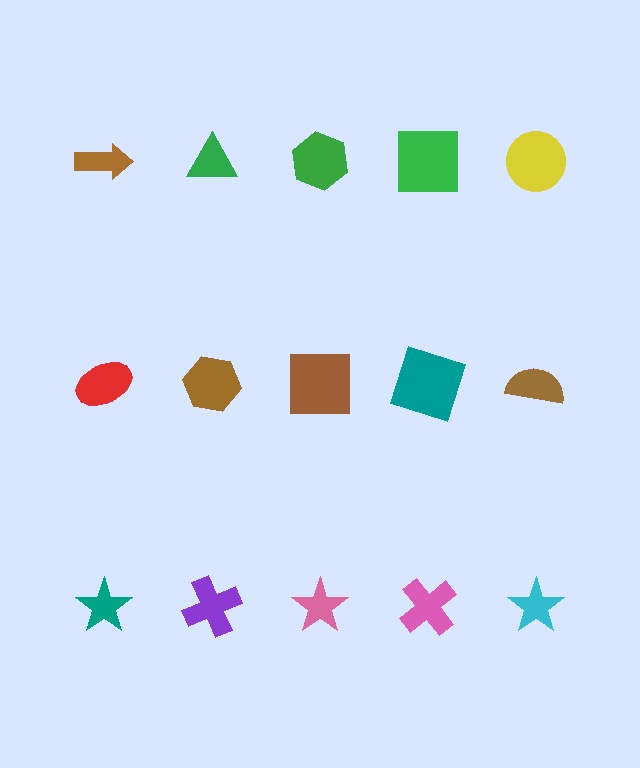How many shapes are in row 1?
5 shapes.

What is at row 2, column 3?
A brown square.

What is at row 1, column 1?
A brown arrow.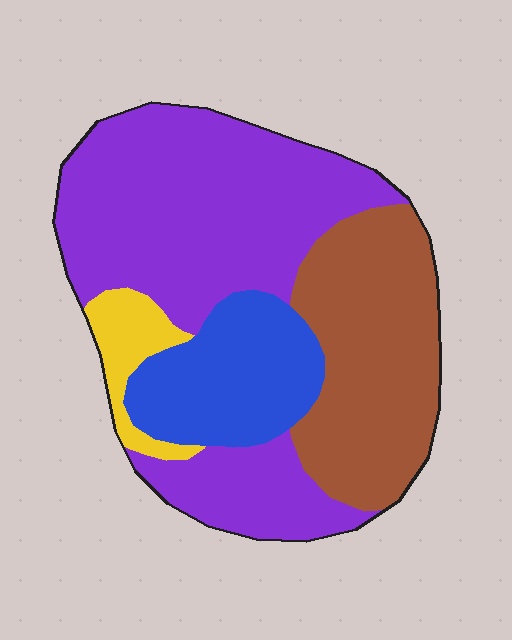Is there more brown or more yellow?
Brown.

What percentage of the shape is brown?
Brown covers about 30% of the shape.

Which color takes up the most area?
Purple, at roughly 50%.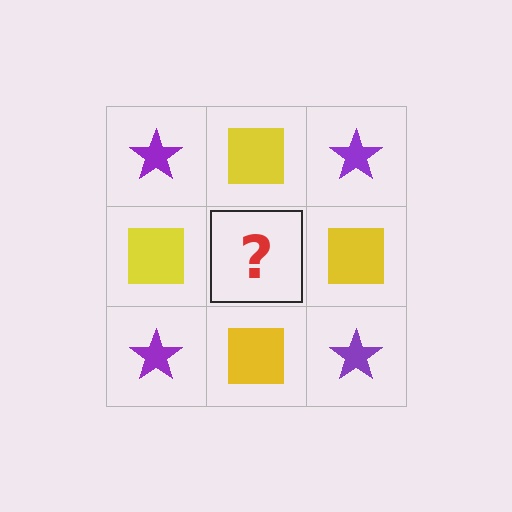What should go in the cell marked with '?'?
The missing cell should contain a purple star.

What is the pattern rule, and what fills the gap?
The rule is that it alternates purple star and yellow square in a checkerboard pattern. The gap should be filled with a purple star.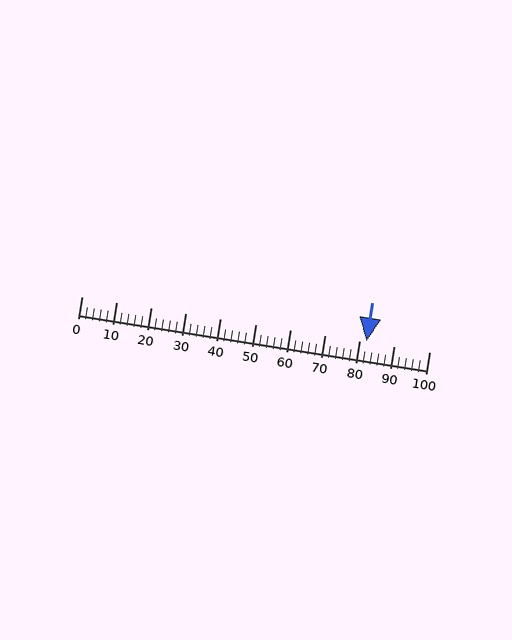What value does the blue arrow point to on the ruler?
The blue arrow points to approximately 82.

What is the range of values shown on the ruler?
The ruler shows values from 0 to 100.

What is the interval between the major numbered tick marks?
The major tick marks are spaced 10 units apart.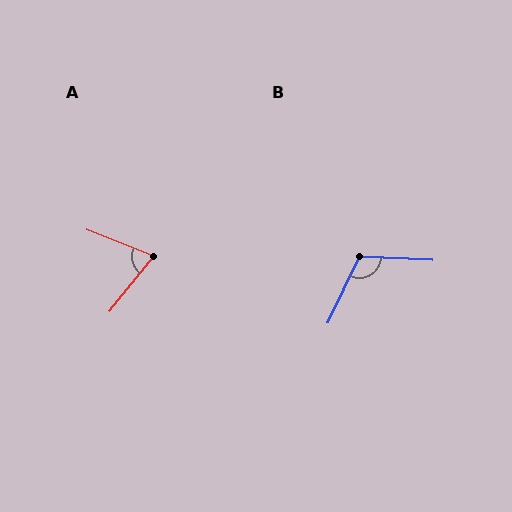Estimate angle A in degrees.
Approximately 73 degrees.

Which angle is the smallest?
A, at approximately 73 degrees.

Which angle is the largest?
B, at approximately 112 degrees.